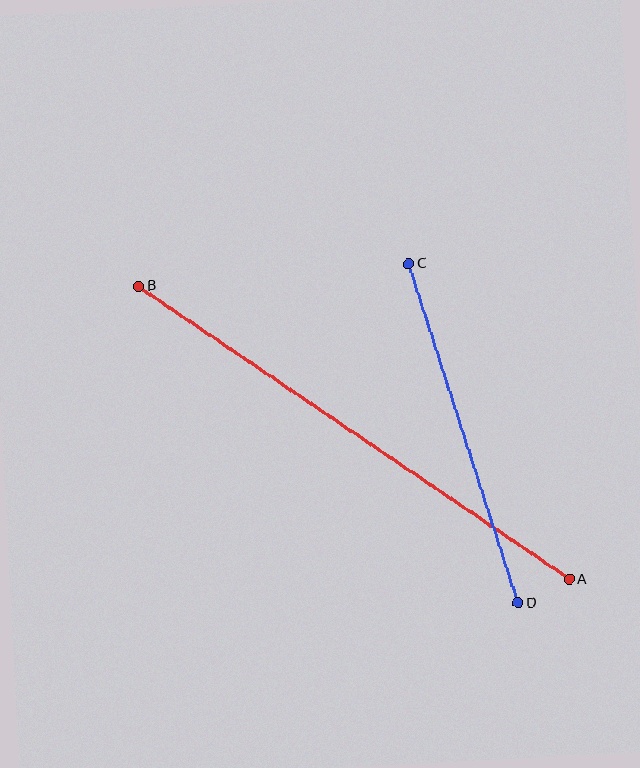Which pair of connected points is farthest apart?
Points A and B are farthest apart.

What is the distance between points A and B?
The distance is approximately 521 pixels.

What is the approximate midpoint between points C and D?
The midpoint is at approximately (463, 433) pixels.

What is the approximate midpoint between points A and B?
The midpoint is at approximately (354, 433) pixels.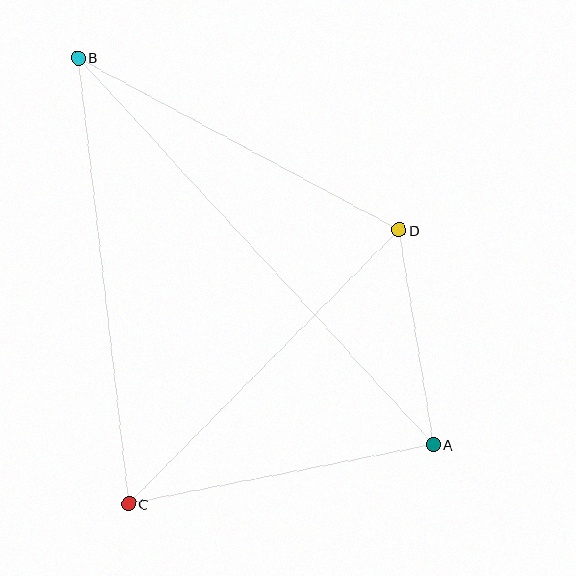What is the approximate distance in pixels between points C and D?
The distance between C and D is approximately 385 pixels.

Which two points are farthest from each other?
Points A and B are farthest from each other.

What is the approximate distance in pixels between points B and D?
The distance between B and D is approximately 364 pixels.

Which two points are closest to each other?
Points A and D are closest to each other.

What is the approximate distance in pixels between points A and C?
The distance between A and C is approximately 310 pixels.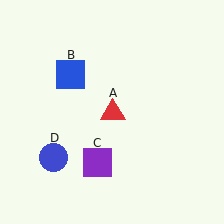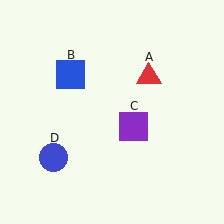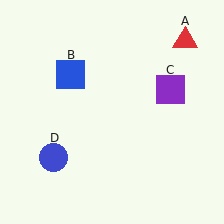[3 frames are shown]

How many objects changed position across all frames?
2 objects changed position: red triangle (object A), purple square (object C).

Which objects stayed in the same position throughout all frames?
Blue square (object B) and blue circle (object D) remained stationary.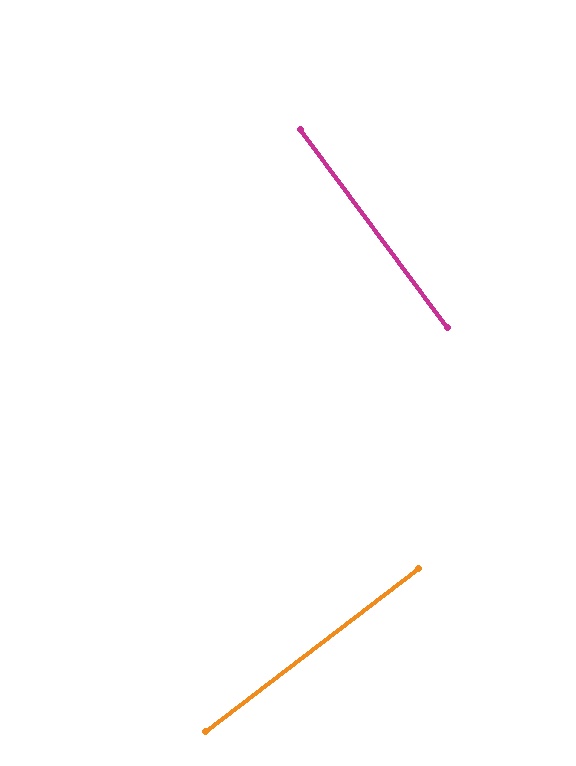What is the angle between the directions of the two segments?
Approximately 89 degrees.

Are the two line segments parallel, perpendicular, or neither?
Perpendicular — they meet at approximately 89°.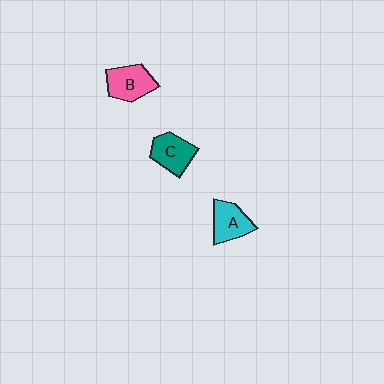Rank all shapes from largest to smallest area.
From largest to smallest: B (pink), C (teal), A (cyan).